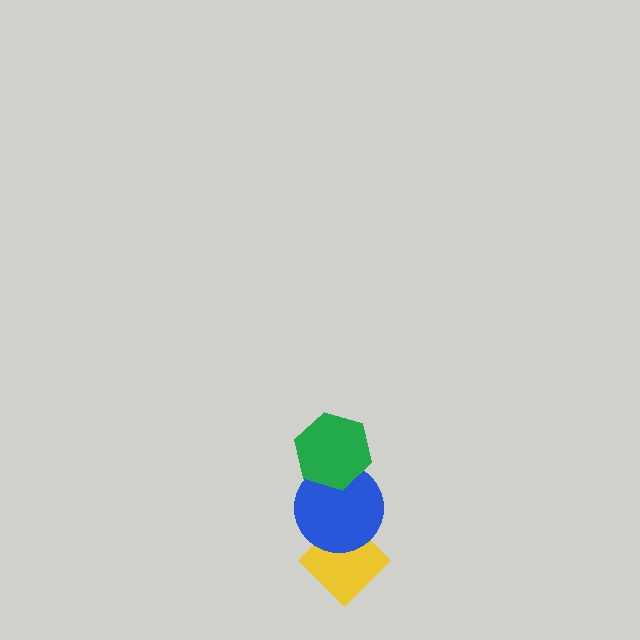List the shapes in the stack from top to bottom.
From top to bottom: the green hexagon, the blue circle, the yellow diamond.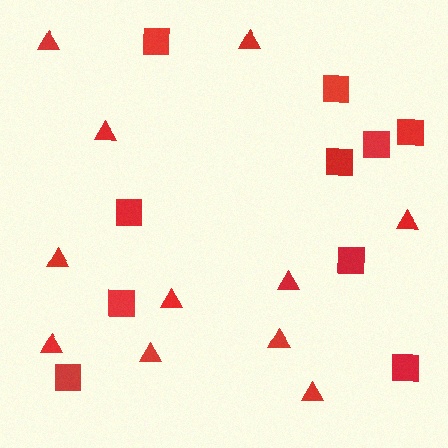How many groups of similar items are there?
There are 2 groups: one group of squares (10) and one group of triangles (11).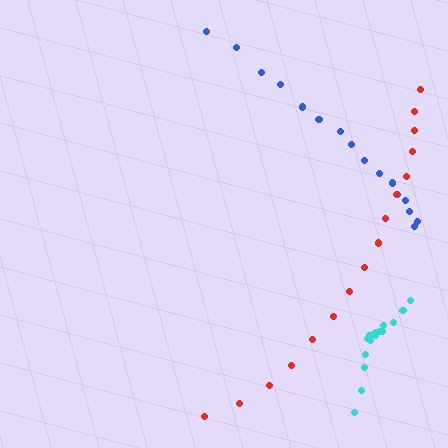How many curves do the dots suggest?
There are 3 distinct paths.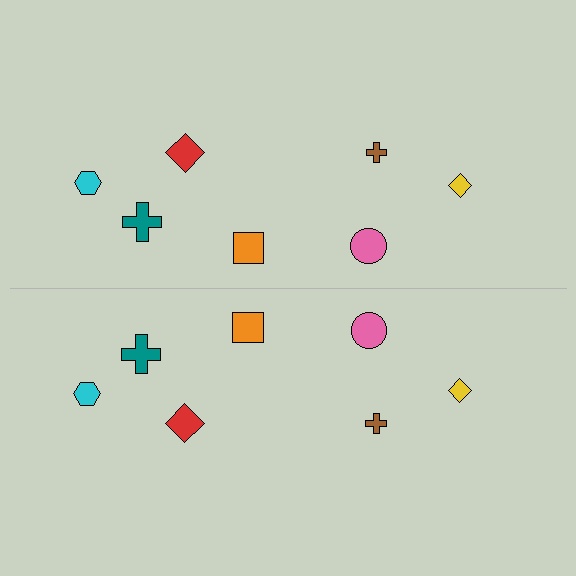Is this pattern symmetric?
Yes, this pattern has bilateral (reflection) symmetry.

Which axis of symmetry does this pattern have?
The pattern has a horizontal axis of symmetry running through the center of the image.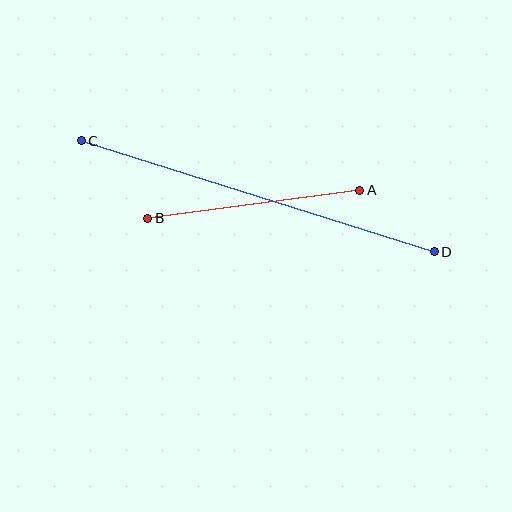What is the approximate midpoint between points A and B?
The midpoint is at approximately (254, 204) pixels.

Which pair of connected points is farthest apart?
Points C and D are farthest apart.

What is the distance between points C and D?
The distance is approximately 370 pixels.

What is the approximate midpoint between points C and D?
The midpoint is at approximately (258, 196) pixels.